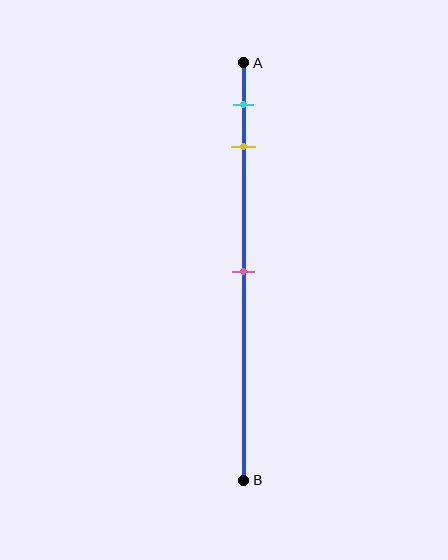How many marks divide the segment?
There are 3 marks dividing the segment.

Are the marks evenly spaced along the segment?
No, the marks are not evenly spaced.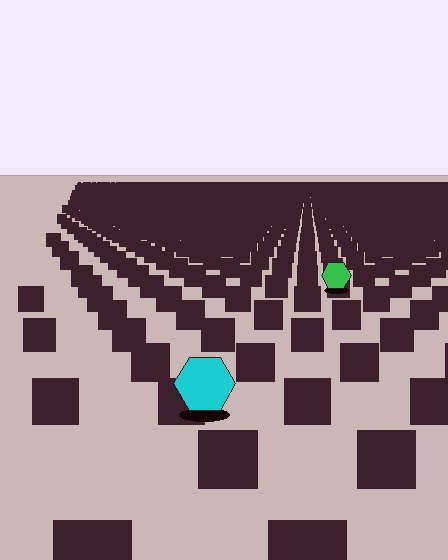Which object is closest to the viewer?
The cyan hexagon is closest. The texture marks near it are larger and more spread out.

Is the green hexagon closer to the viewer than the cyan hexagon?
No. The cyan hexagon is closer — you can tell from the texture gradient: the ground texture is coarser near it.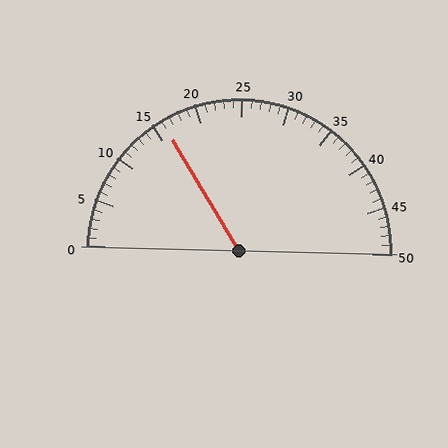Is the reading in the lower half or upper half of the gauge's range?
The reading is in the lower half of the range (0 to 50).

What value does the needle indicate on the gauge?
The needle indicates approximately 16.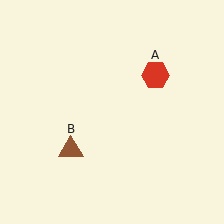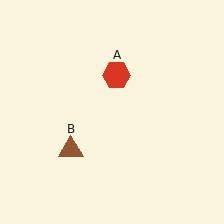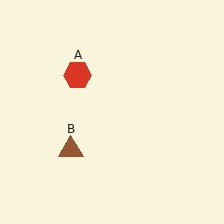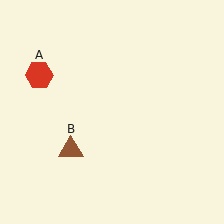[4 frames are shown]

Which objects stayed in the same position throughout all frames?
Brown triangle (object B) remained stationary.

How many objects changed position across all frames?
1 object changed position: red hexagon (object A).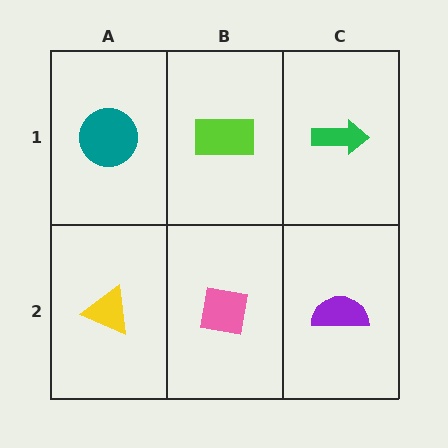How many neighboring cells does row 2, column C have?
2.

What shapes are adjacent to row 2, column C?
A green arrow (row 1, column C), a pink square (row 2, column B).